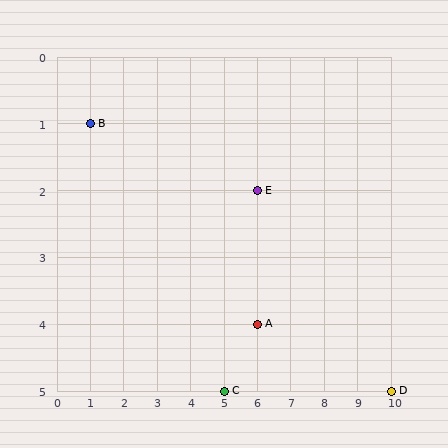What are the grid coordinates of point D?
Point D is at grid coordinates (10, 5).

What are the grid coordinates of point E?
Point E is at grid coordinates (6, 2).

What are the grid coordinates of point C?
Point C is at grid coordinates (5, 5).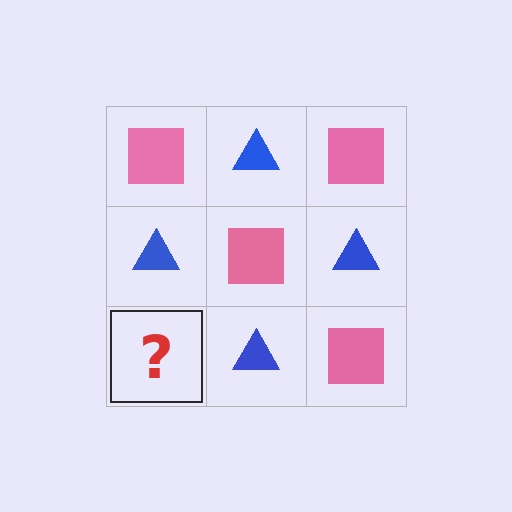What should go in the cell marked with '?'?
The missing cell should contain a pink square.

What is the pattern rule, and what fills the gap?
The rule is that it alternates pink square and blue triangle in a checkerboard pattern. The gap should be filled with a pink square.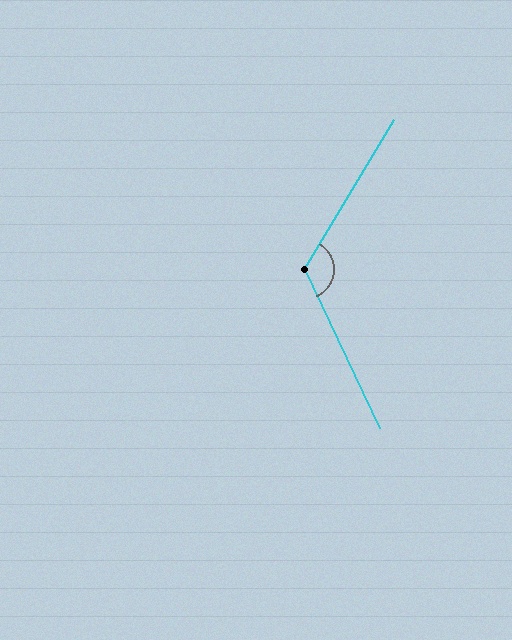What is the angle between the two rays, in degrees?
Approximately 124 degrees.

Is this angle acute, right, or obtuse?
It is obtuse.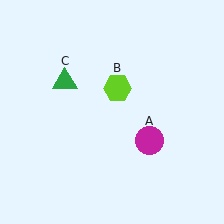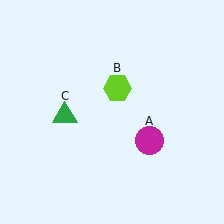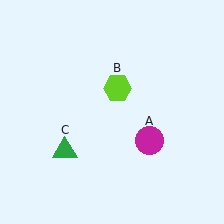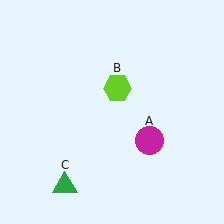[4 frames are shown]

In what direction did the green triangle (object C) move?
The green triangle (object C) moved down.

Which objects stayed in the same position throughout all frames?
Magenta circle (object A) and lime hexagon (object B) remained stationary.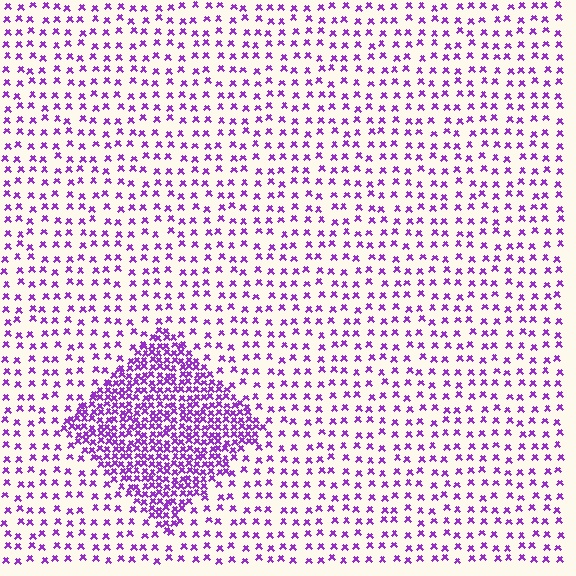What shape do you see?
I see a diamond.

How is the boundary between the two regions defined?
The boundary is defined by a change in element density (approximately 2.9x ratio). All elements are the same color, size, and shape.